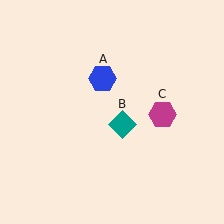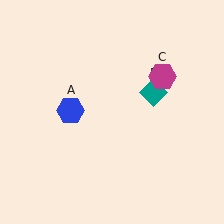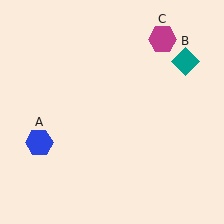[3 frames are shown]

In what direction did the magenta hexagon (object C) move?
The magenta hexagon (object C) moved up.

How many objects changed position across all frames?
3 objects changed position: blue hexagon (object A), teal diamond (object B), magenta hexagon (object C).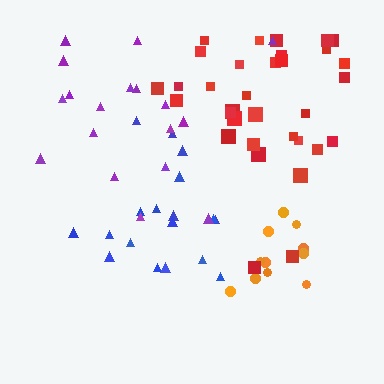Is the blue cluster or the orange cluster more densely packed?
Orange.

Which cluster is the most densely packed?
Orange.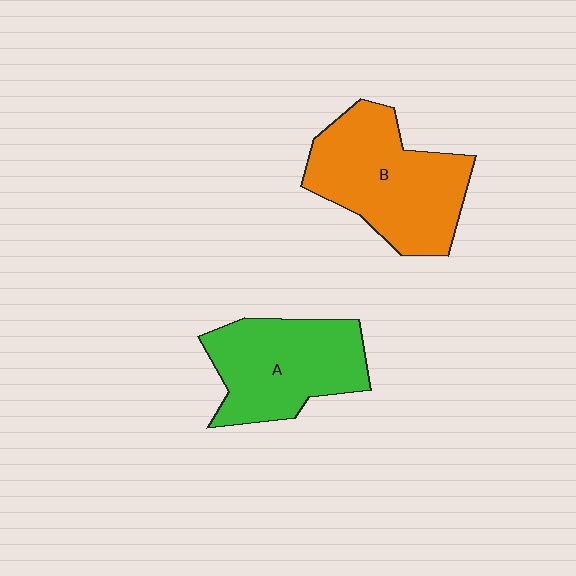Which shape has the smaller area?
Shape A (green).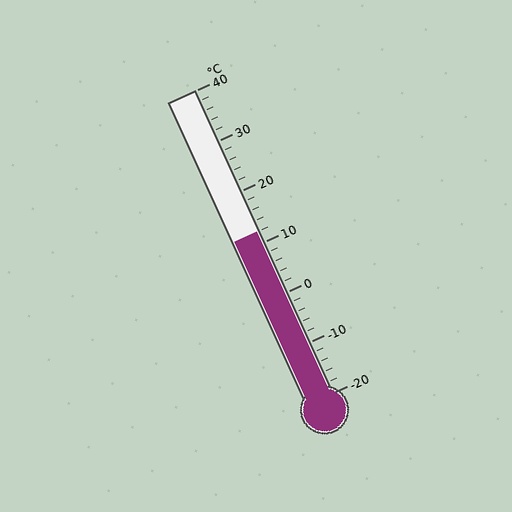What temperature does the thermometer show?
The thermometer shows approximately 12°C.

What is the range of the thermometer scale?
The thermometer scale ranges from -20°C to 40°C.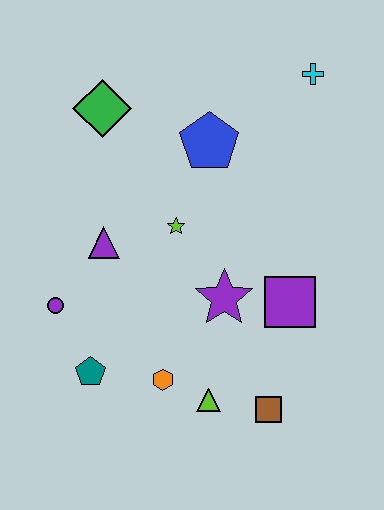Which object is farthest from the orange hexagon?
The cyan cross is farthest from the orange hexagon.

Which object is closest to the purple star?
The purple square is closest to the purple star.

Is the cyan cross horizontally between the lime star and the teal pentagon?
No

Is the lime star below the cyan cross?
Yes